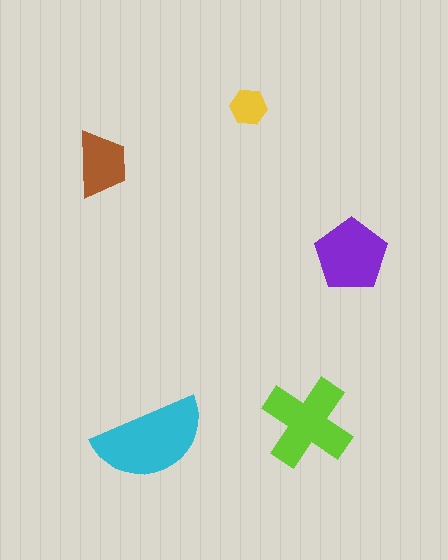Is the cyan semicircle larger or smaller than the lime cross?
Larger.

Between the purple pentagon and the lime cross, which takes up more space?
The lime cross.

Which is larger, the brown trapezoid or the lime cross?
The lime cross.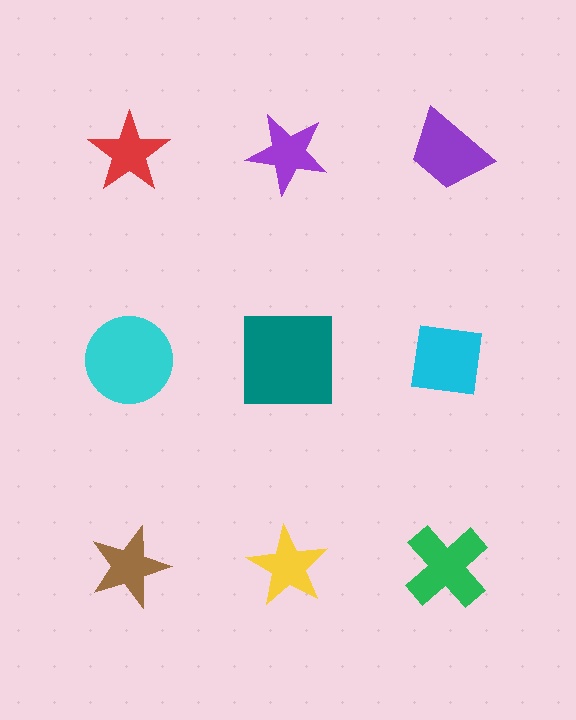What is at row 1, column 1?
A red star.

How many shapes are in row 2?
3 shapes.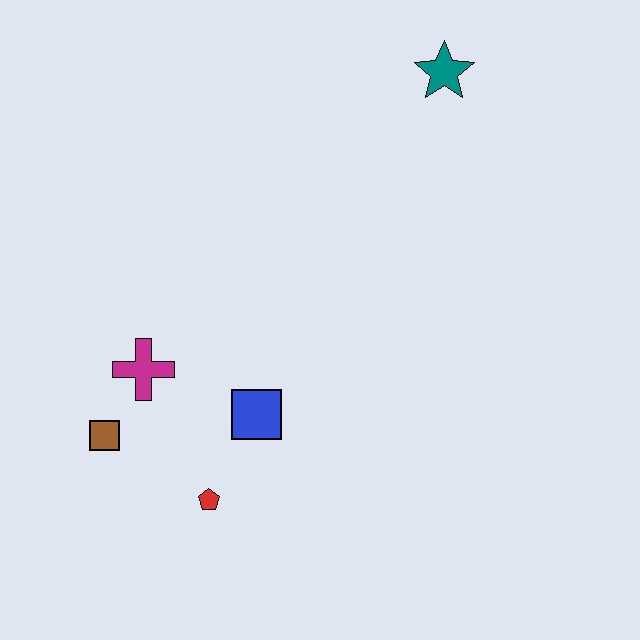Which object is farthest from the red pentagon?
The teal star is farthest from the red pentagon.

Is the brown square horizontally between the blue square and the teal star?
No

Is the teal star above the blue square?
Yes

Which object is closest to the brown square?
The magenta cross is closest to the brown square.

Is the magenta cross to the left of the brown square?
No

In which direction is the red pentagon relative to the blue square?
The red pentagon is below the blue square.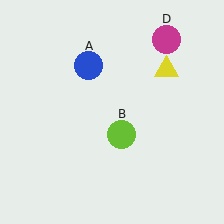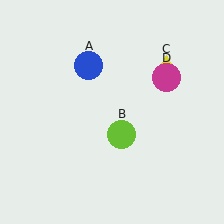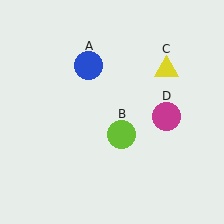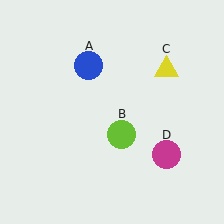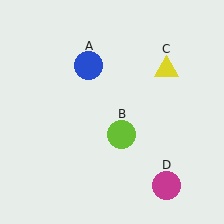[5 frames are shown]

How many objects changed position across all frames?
1 object changed position: magenta circle (object D).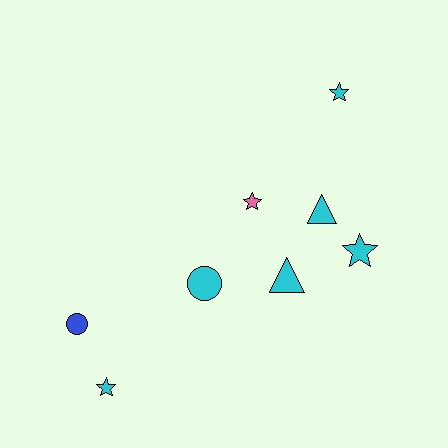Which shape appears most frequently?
Star, with 4 objects.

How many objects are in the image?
There are 8 objects.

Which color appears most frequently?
Cyan, with 6 objects.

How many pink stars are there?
There is 1 pink star.